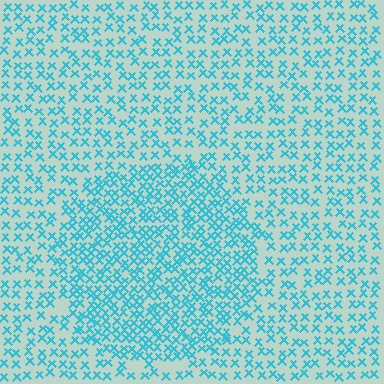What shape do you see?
I see a circle.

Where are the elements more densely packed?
The elements are more densely packed inside the circle boundary.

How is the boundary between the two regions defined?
The boundary is defined by a change in element density (approximately 1.8x ratio). All elements are the same color, size, and shape.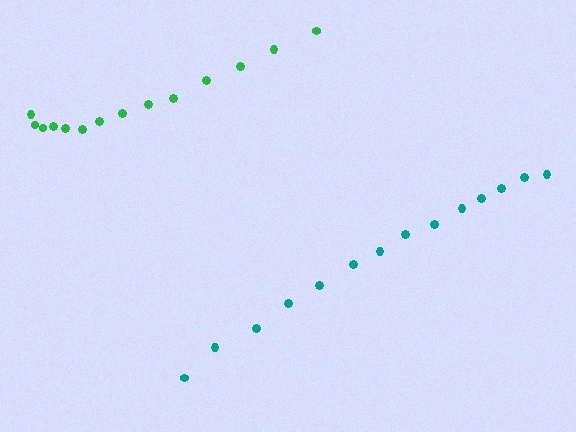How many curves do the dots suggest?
There are 2 distinct paths.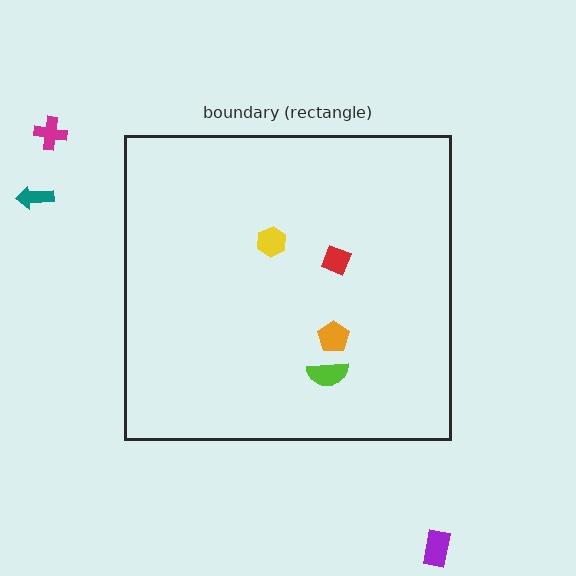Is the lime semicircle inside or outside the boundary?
Inside.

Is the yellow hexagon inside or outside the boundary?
Inside.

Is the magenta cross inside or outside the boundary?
Outside.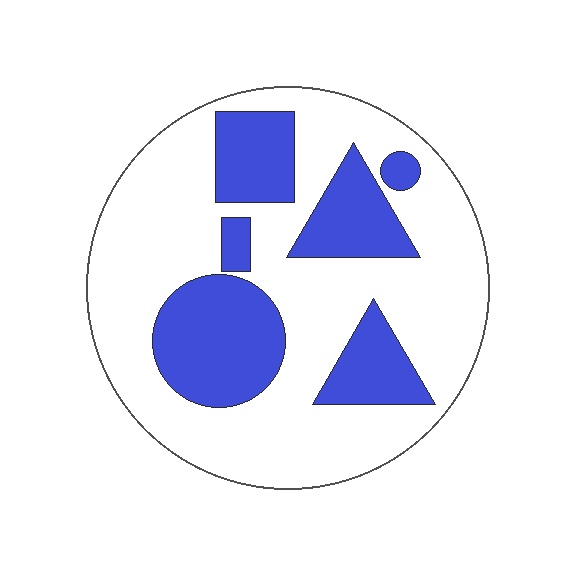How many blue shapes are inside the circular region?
6.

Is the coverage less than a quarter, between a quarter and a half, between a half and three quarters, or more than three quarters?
Between a quarter and a half.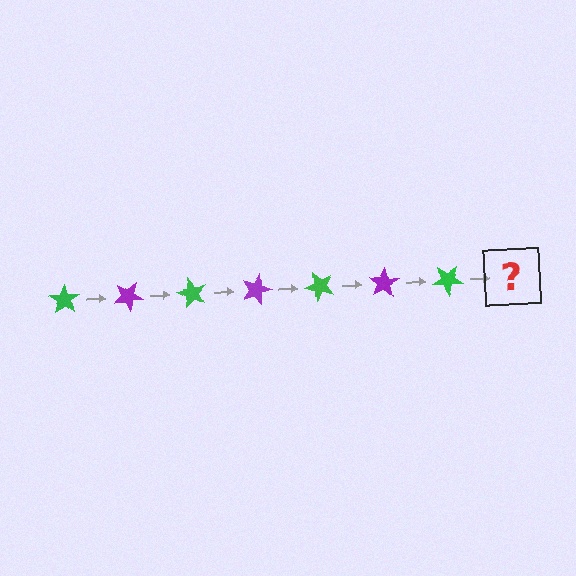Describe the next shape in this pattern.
It should be a purple star, rotated 210 degrees from the start.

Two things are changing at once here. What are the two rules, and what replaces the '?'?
The two rules are that it rotates 30 degrees each step and the color cycles through green and purple. The '?' should be a purple star, rotated 210 degrees from the start.